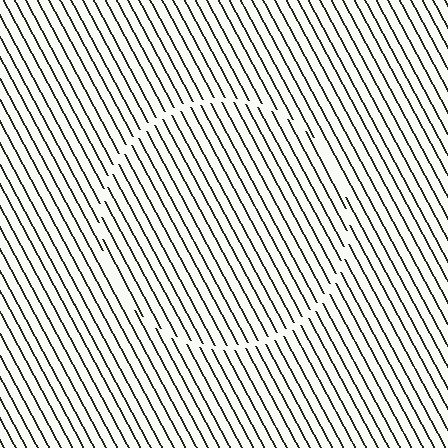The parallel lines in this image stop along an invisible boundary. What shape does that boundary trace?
An illusory circle. The interior of the shape contains the same grating, shifted by half a period — the contour is defined by the phase discontinuity where line-ends from the inner and outer gratings abut.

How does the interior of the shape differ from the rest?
The interior of the shape contains the same grating, shifted by half a period — the contour is defined by the phase discontinuity where line-ends from the inner and outer gratings abut.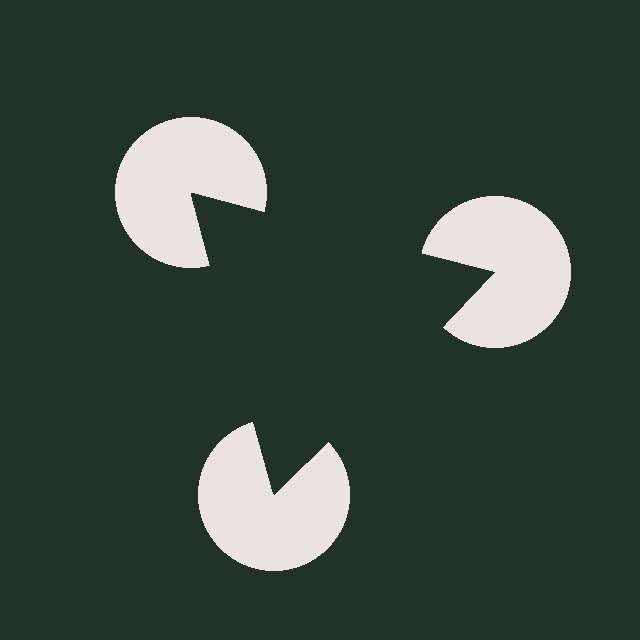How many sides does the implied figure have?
3 sides.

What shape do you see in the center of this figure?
An illusory triangle — its edges are inferred from the aligned wedge cuts in the pac-man discs, not physically drawn.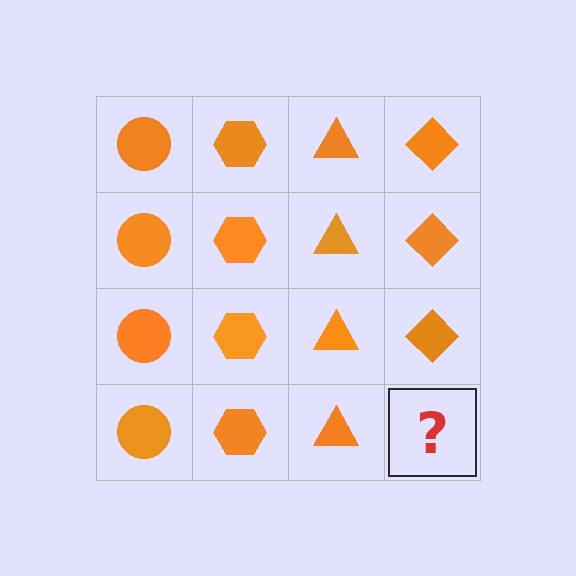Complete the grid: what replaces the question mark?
The question mark should be replaced with an orange diamond.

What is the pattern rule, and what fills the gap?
The rule is that each column has a consistent shape. The gap should be filled with an orange diamond.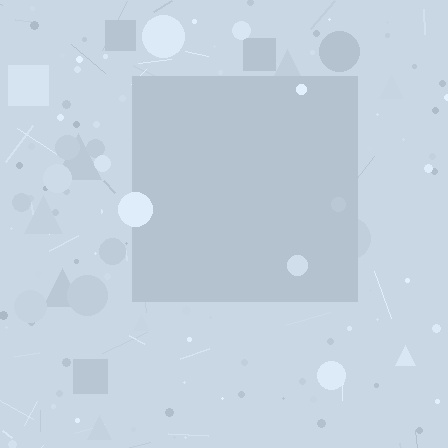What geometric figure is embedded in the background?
A square is embedded in the background.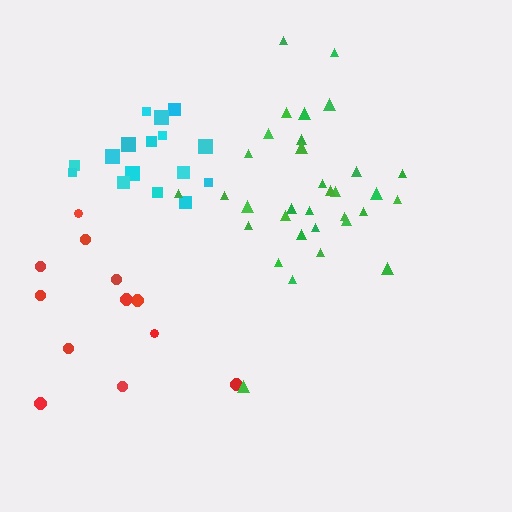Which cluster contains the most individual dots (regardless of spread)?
Green (33).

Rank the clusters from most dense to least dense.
green, cyan, red.